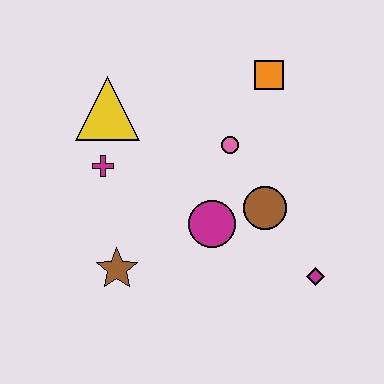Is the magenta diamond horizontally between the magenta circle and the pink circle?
No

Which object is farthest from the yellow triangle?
The magenta diamond is farthest from the yellow triangle.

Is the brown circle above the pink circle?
No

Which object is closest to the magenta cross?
The yellow triangle is closest to the magenta cross.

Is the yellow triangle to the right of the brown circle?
No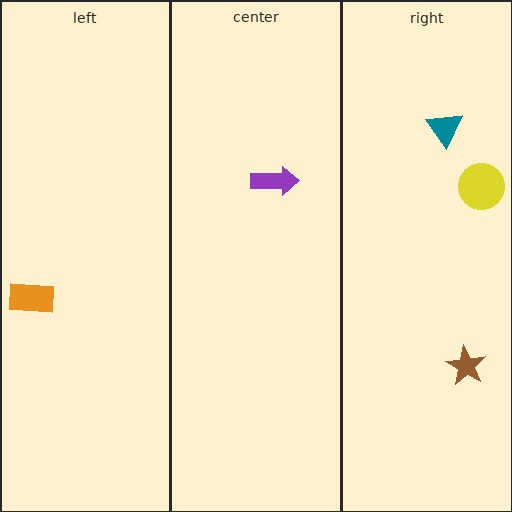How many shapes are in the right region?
3.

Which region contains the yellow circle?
The right region.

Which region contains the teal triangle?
The right region.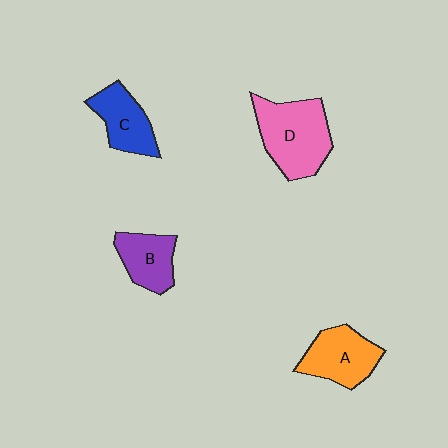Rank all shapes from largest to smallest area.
From largest to smallest: D (pink), A (orange), C (blue), B (purple).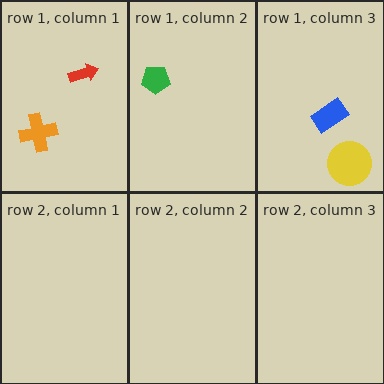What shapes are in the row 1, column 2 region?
The green pentagon.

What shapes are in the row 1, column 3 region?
The blue rectangle, the yellow circle.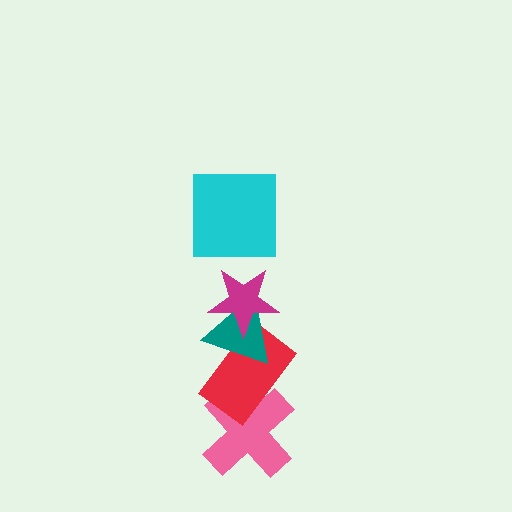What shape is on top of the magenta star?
The cyan square is on top of the magenta star.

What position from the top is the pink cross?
The pink cross is 5th from the top.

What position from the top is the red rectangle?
The red rectangle is 4th from the top.